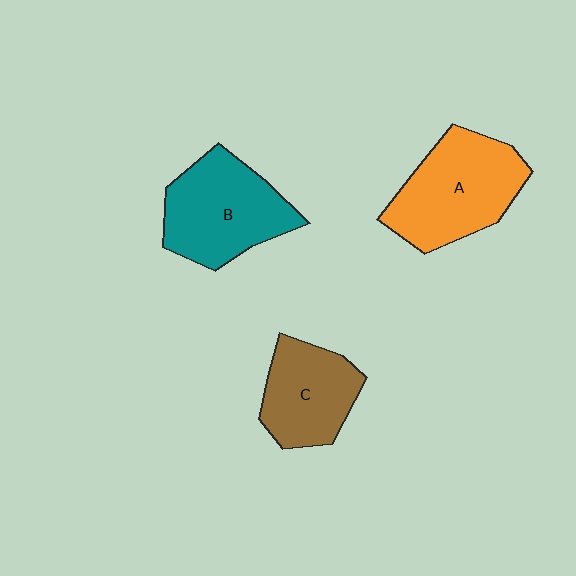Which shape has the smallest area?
Shape C (brown).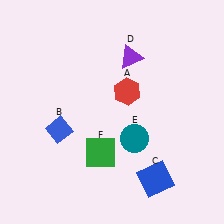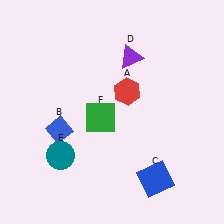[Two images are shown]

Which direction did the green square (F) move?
The green square (F) moved up.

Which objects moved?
The objects that moved are: the teal circle (E), the green square (F).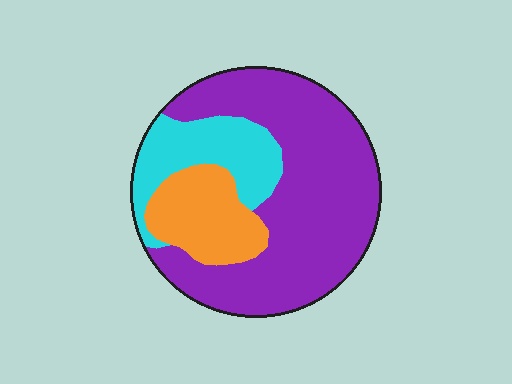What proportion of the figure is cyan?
Cyan covers 20% of the figure.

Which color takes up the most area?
Purple, at roughly 65%.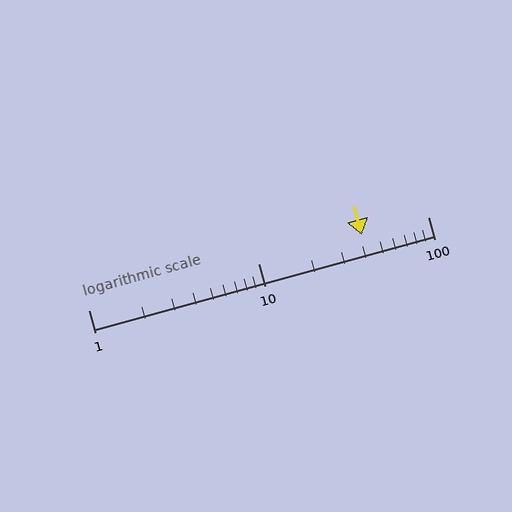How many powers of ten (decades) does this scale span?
The scale spans 2 decades, from 1 to 100.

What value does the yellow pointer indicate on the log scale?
The pointer indicates approximately 41.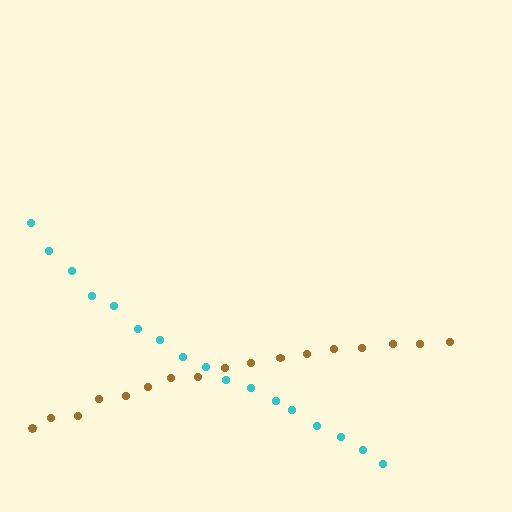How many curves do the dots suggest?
There are 2 distinct paths.